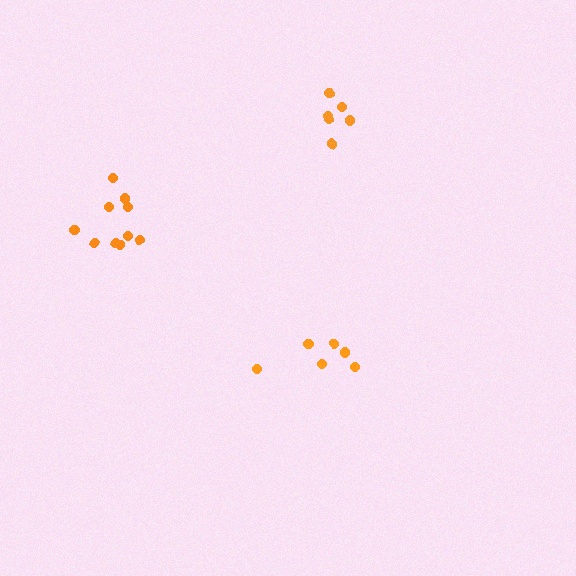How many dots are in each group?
Group 1: 10 dots, Group 2: 6 dots, Group 3: 6 dots (22 total).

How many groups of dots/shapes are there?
There are 3 groups.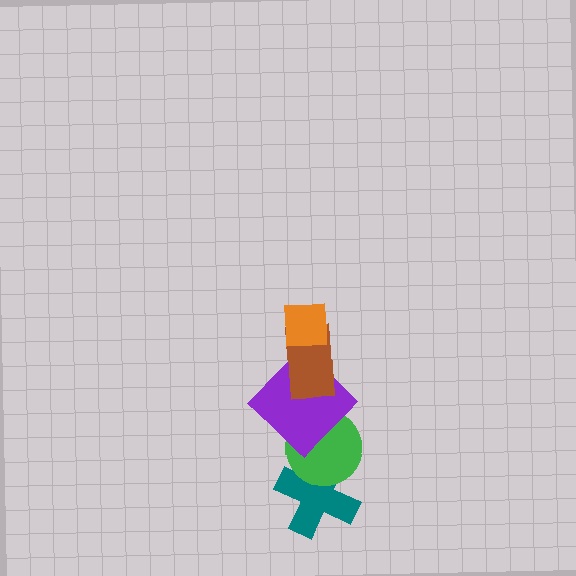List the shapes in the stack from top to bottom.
From top to bottom: the orange square, the brown rectangle, the purple diamond, the green circle, the teal cross.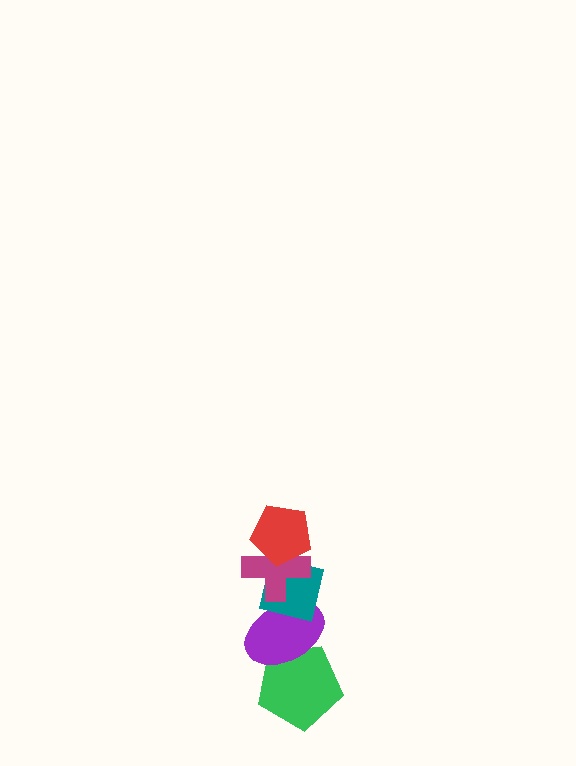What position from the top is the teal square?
The teal square is 3rd from the top.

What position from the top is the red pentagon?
The red pentagon is 1st from the top.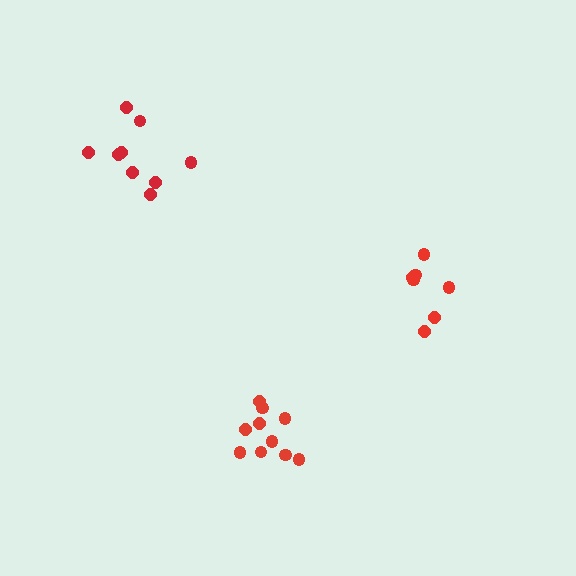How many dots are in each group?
Group 1: 10 dots, Group 2: 9 dots, Group 3: 7 dots (26 total).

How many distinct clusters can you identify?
There are 3 distinct clusters.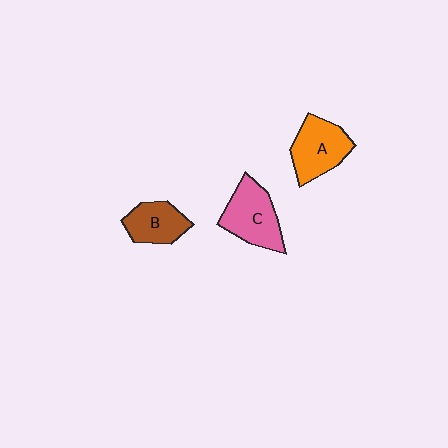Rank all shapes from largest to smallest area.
From largest to smallest: C (pink), A (orange), B (brown).